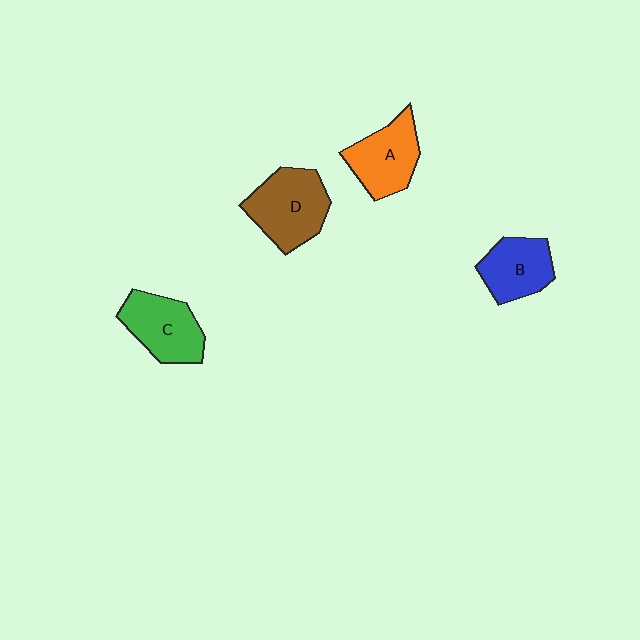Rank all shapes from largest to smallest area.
From largest to smallest: D (brown), C (green), A (orange), B (blue).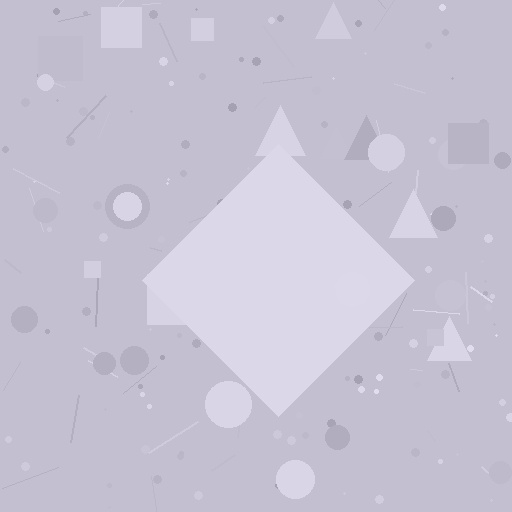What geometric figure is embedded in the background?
A diamond is embedded in the background.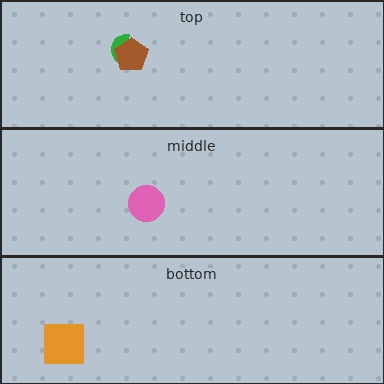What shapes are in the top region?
The green semicircle, the brown pentagon.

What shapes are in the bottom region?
The orange square.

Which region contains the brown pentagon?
The top region.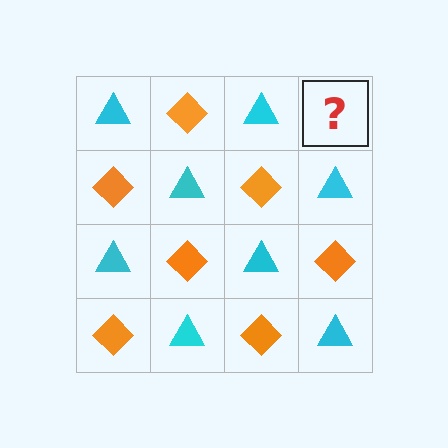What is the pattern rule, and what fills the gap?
The rule is that it alternates cyan triangle and orange diamond in a checkerboard pattern. The gap should be filled with an orange diamond.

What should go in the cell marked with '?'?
The missing cell should contain an orange diamond.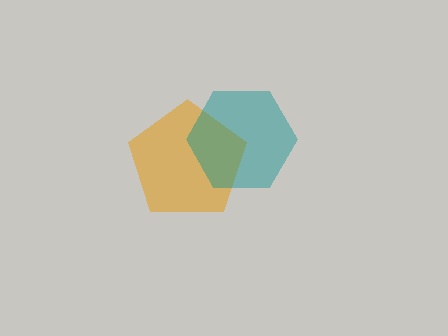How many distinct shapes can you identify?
There are 2 distinct shapes: an orange pentagon, a teal hexagon.